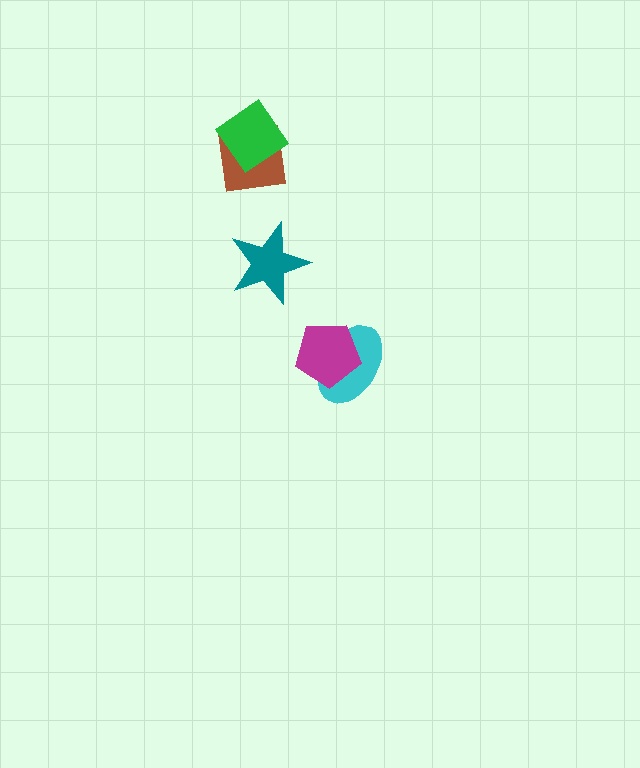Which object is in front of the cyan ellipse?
The magenta pentagon is in front of the cyan ellipse.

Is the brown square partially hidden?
Yes, it is partially covered by another shape.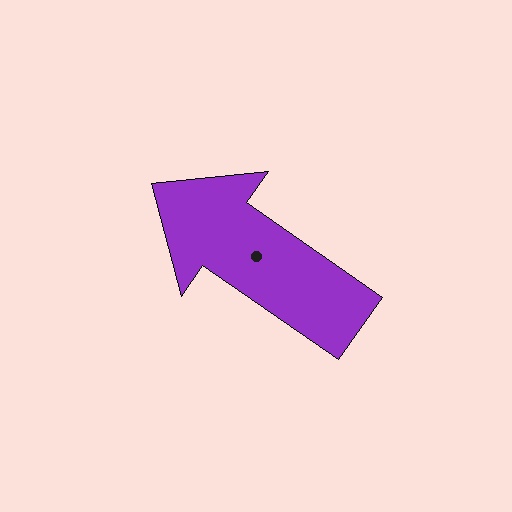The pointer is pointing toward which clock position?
Roughly 10 o'clock.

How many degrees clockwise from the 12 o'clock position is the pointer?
Approximately 305 degrees.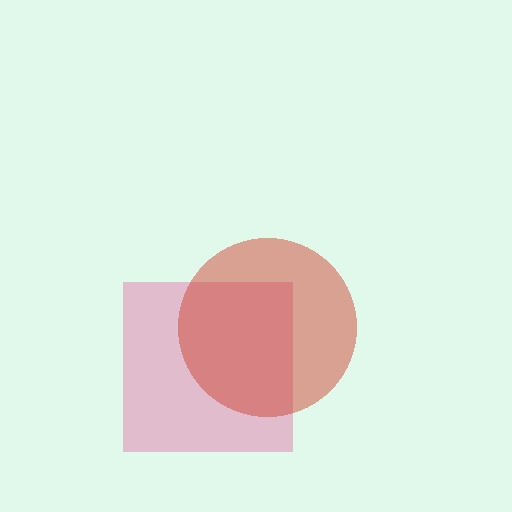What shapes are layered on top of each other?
The layered shapes are: a pink square, a red circle.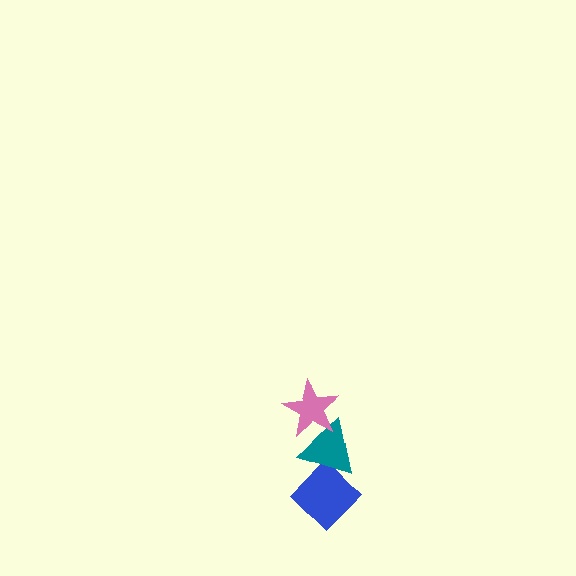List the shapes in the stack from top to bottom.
From top to bottom: the pink star, the teal triangle, the blue diamond.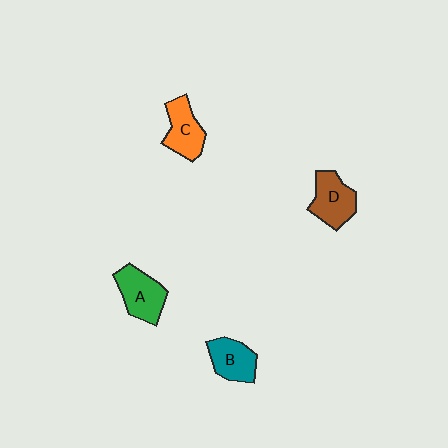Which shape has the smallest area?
Shape B (teal).